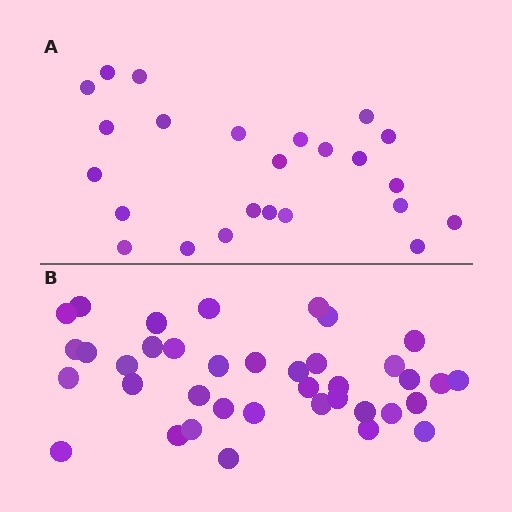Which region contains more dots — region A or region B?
Region B (the bottom region) has more dots.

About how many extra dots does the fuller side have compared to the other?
Region B has approximately 15 more dots than region A.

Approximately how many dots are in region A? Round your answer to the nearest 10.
About 20 dots. (The exact count is 24, which rounds to 20.)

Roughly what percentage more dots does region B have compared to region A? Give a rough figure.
About 60% more.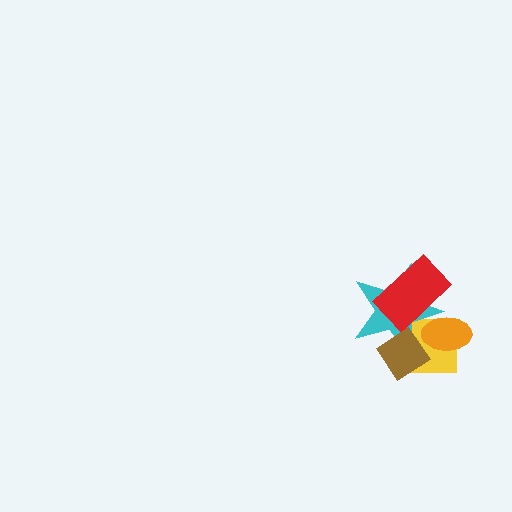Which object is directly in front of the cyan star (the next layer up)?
The red rectangle is directly in front of the cyan star.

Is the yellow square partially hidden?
Yes, it is partially covered by another shape.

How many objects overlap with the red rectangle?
3 objects overlap with the red rectangle.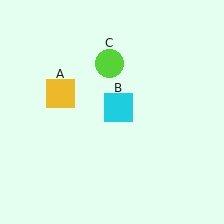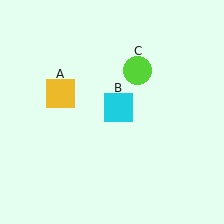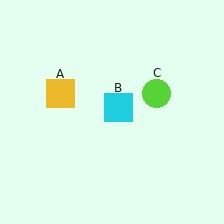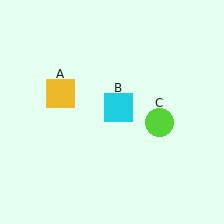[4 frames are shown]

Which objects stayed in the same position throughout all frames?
Yellow square (object A) and cyan square (object B) remained stationary.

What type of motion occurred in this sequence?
The lime circle (object C) rotated clockwise around the center of the scene.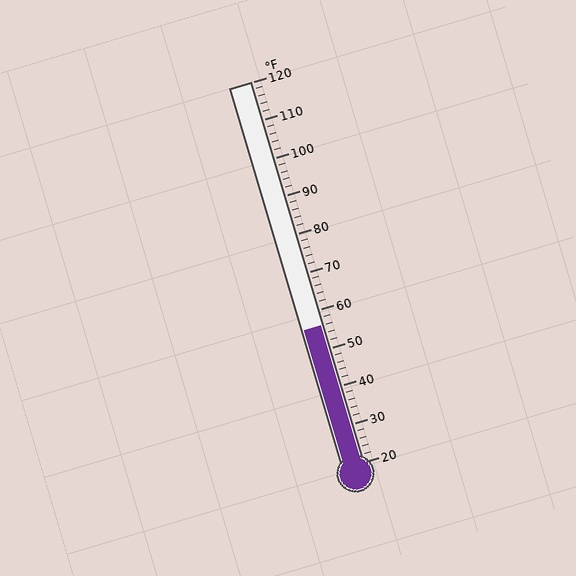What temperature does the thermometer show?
The thermometer shows approximately 56°F.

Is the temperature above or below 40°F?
The temperature is above 40°F.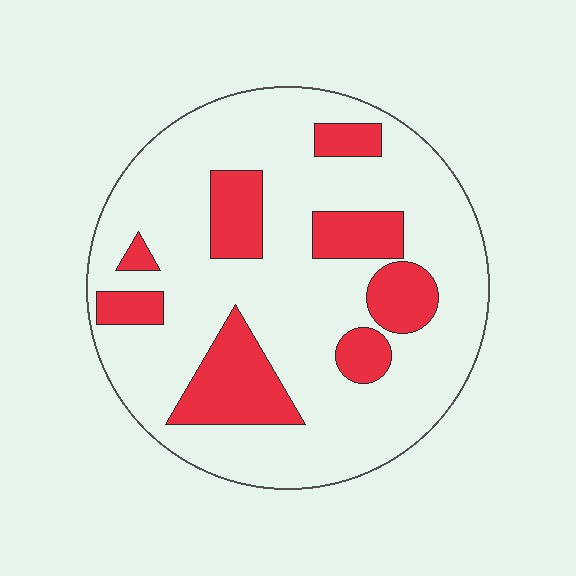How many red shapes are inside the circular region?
8.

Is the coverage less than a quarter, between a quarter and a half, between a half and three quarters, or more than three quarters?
Less than a quarter.